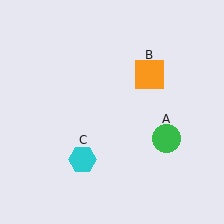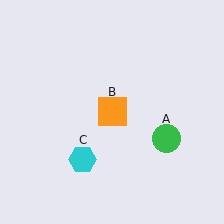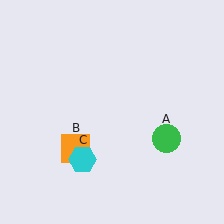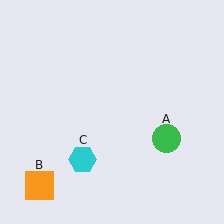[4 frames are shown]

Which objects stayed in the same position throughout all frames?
Green circle (object A) and cyan hexagon (object C) remained stationary.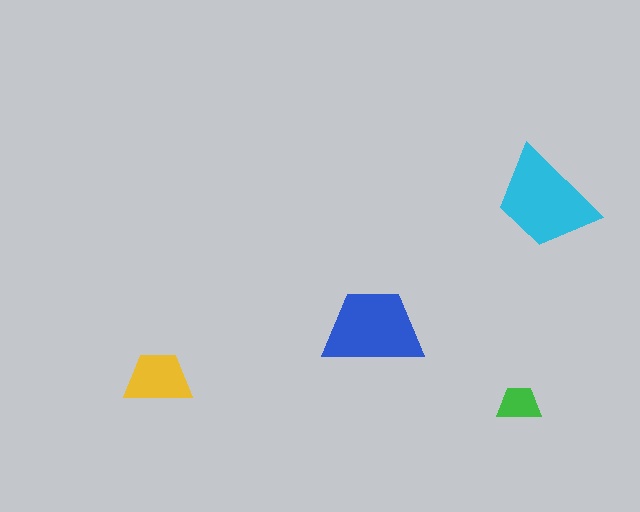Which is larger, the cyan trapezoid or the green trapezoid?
The cyan one.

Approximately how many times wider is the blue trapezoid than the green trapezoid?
About 2 times wider.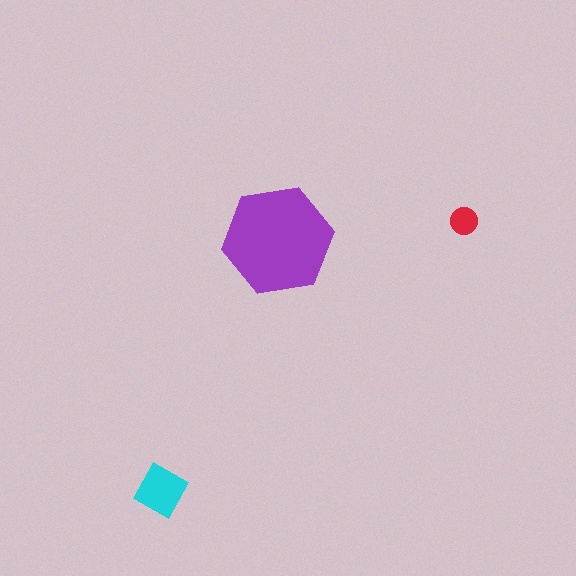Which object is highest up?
The red circle is topmost.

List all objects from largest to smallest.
The purple hexagon, the cyan diamond, the red circle.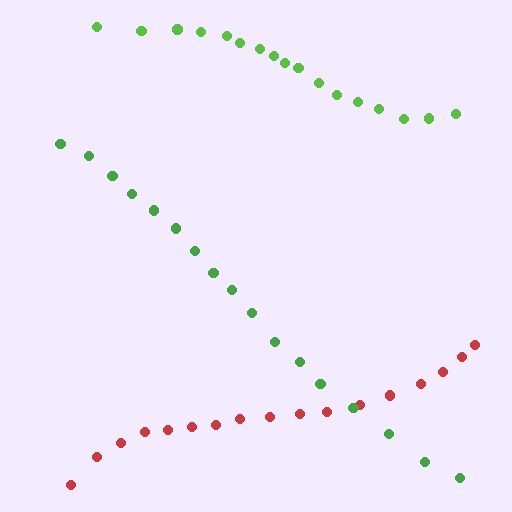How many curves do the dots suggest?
There are 3 distinct paths.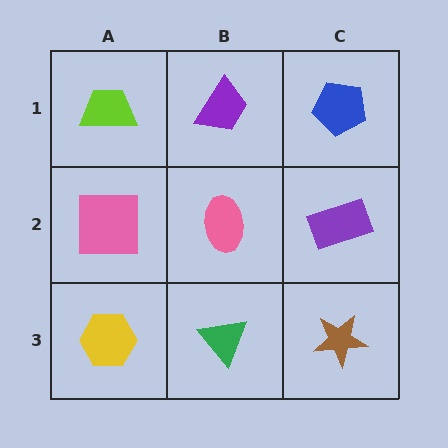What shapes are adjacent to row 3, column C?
A purple rectangle (row 2, column C), a green triangle (row 3, column B).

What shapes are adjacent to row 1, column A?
A pink square (row 2, column A), a purple trapezoid (row 1, column B).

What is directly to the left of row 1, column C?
A purple trapezoid.